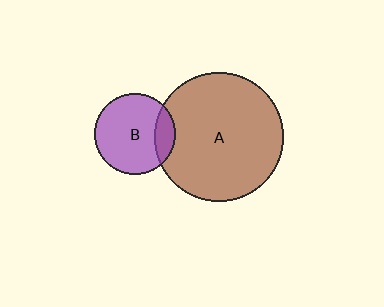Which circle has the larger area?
Circle A (brown).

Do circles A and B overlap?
Yes.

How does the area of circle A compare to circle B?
Approximately 2.5 times.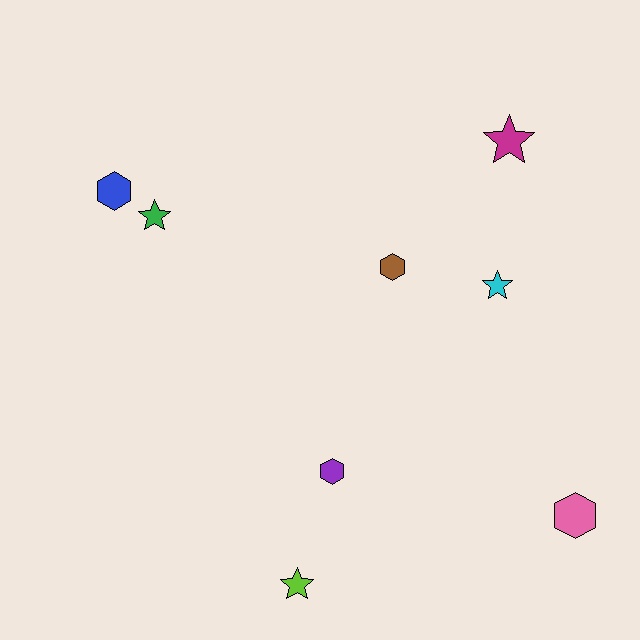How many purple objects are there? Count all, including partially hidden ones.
There is 1 purple object.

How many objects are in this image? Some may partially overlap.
There are 8 objects.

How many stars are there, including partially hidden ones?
There are 4 stars.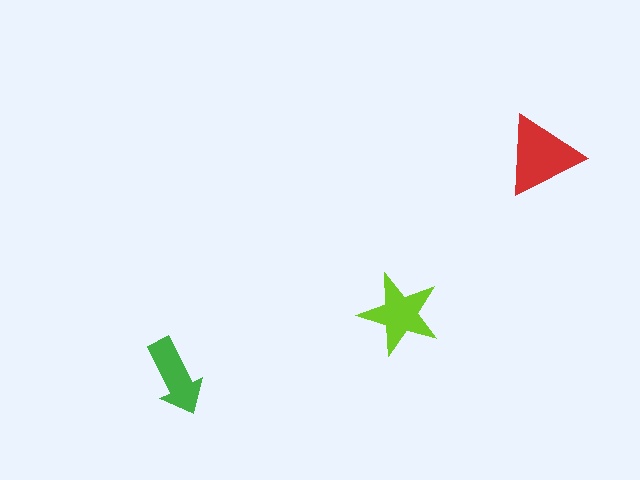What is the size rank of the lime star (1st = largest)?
2nd.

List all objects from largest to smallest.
The red triangle, the lime star, the green arrow.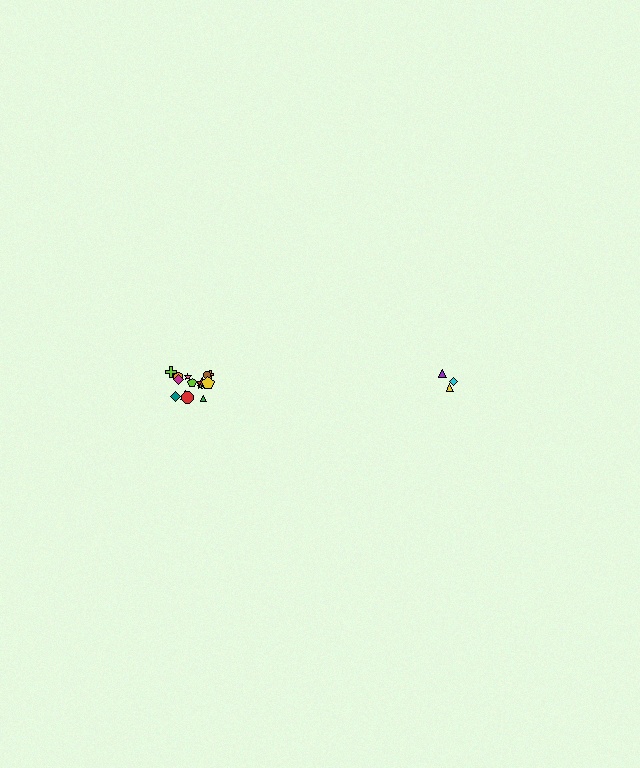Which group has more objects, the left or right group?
The left group.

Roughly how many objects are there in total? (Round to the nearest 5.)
Roughly 20 objects in total.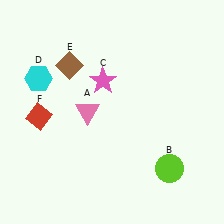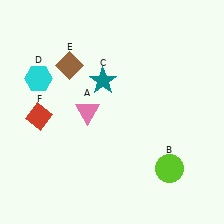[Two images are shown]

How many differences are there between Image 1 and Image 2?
There is 1 difference between the two images.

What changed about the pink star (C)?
In Image 1, C is pink. In Image 2, it changed to teal.